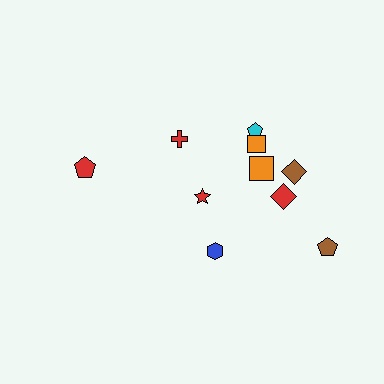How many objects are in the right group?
There are 7 objects.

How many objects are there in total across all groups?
There are 10 objects.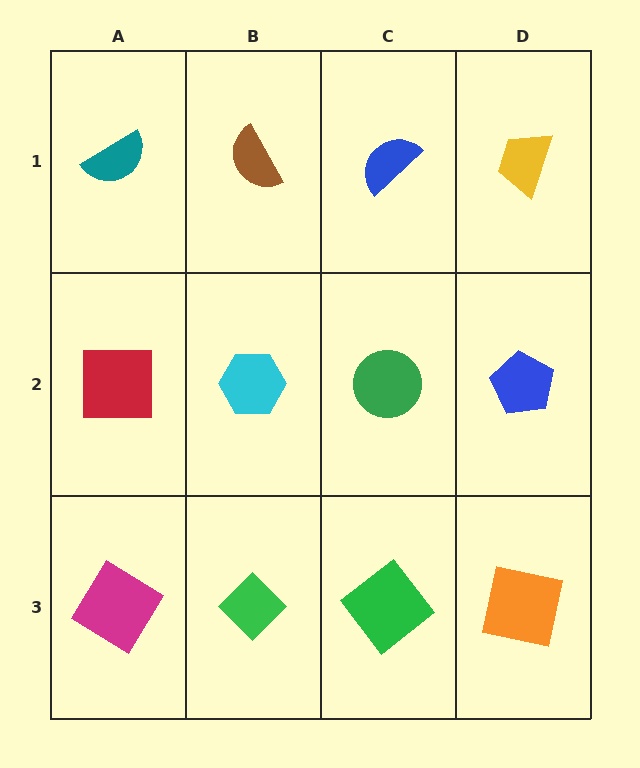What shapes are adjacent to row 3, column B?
A cyan hexagon (row 2, column B), a magenta diamond (row 3, column A), a green diamond (row 3, column C).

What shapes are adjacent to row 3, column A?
A red square (row 2, column A), a green diamond (row 3, column B).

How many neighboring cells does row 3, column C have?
3.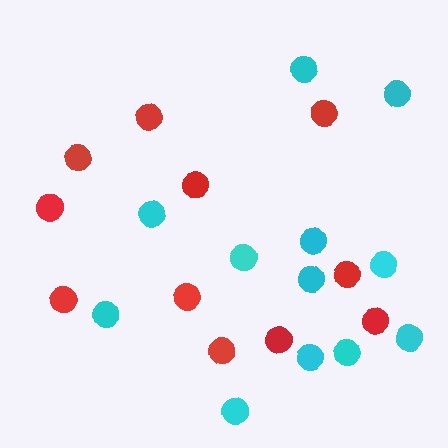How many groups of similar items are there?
There are 2 groups: one group of red circles (11) and one group of cyan circles (12).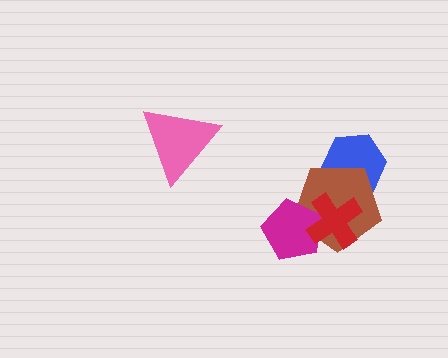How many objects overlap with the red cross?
2 objects overlap with the red cross.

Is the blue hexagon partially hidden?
Yes, it is partially covered by another shape.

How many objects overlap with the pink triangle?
0 objects overlap with the pink triangle.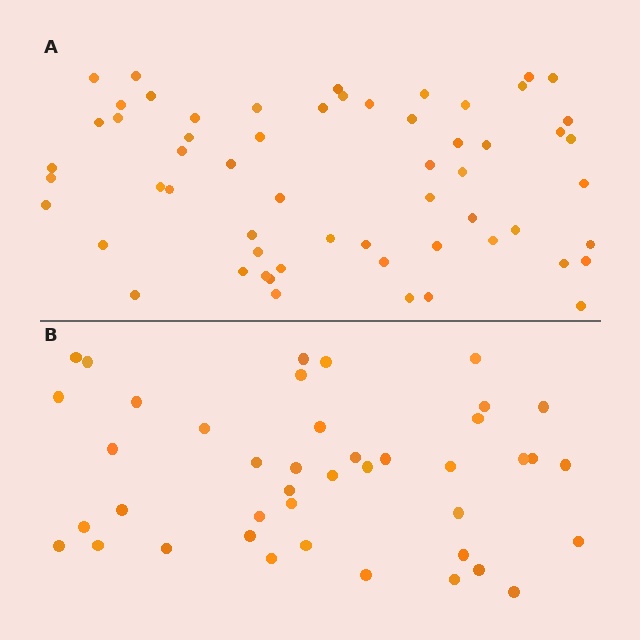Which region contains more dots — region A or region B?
Region A (the top region) has more dots.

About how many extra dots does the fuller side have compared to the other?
Region A has approximately 15 more dots than region B.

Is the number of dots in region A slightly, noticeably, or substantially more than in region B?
Region A has noticeably more, but not dramatically so. The ratio is roughly 1.4 to 1.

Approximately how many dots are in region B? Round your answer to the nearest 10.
About 40 dots. (The exact count is 42, which rounds to 40.)